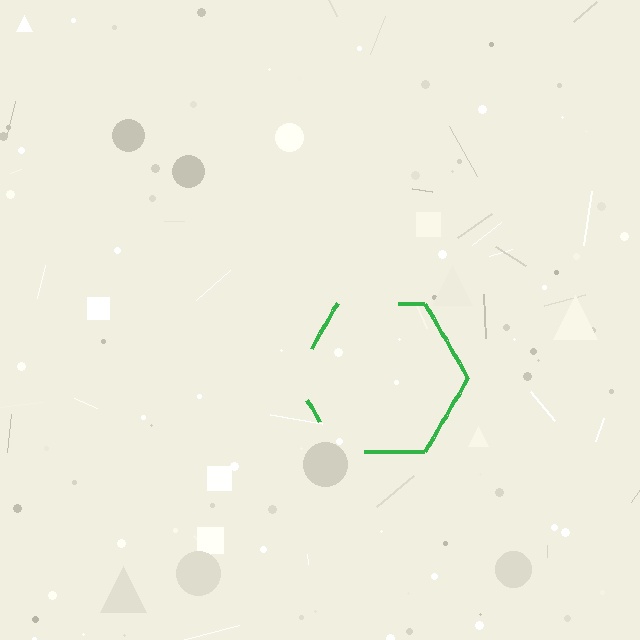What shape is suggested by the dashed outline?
The dashed outline suggests a hexagon.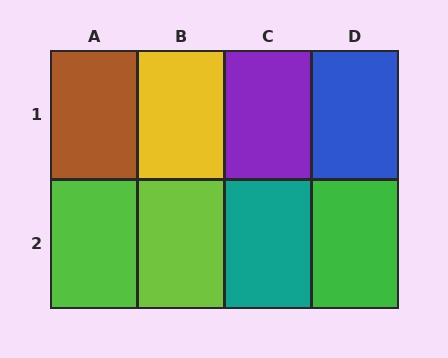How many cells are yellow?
1 cell is yellow.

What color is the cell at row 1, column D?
Blue.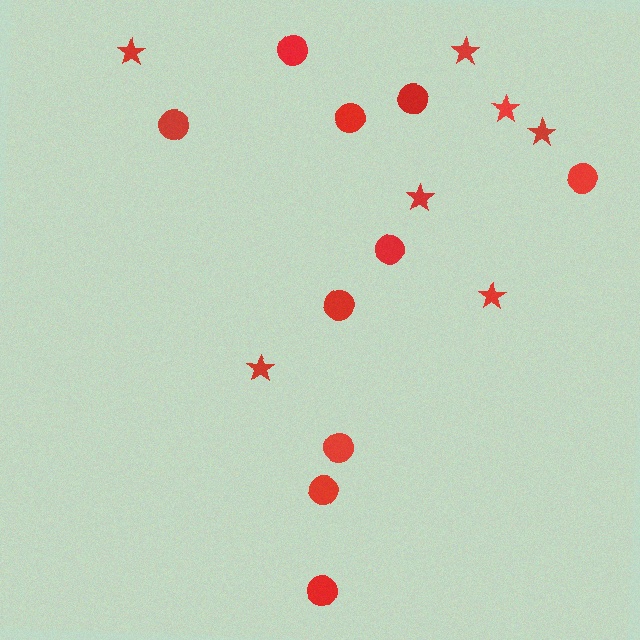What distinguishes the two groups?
There are 2 groups: one group of stars (7) and one group of circles (10).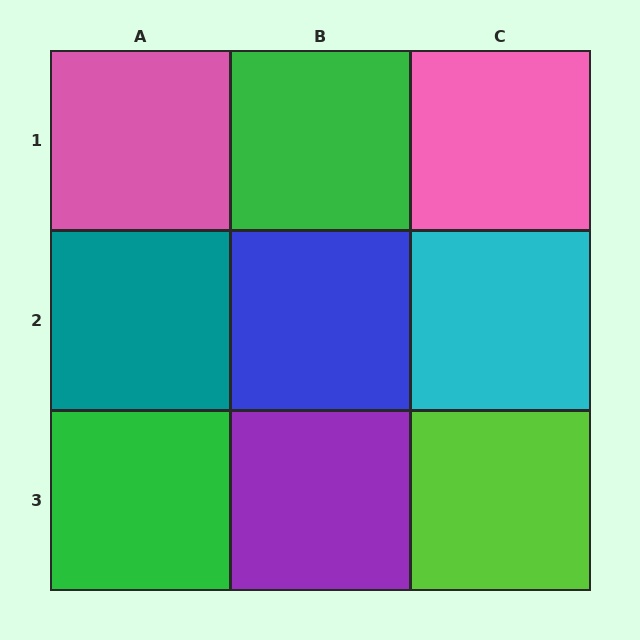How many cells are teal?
1 cell is teal.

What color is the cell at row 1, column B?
Green.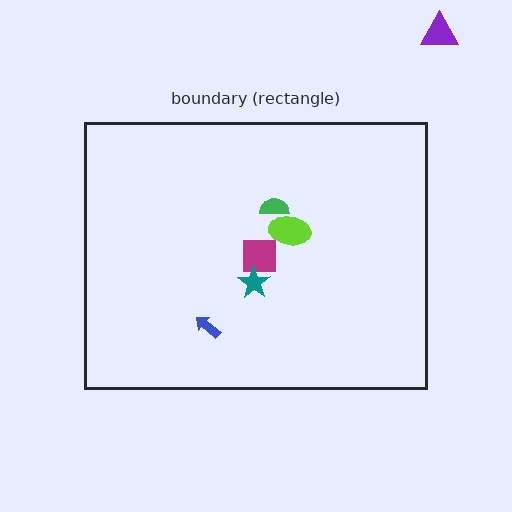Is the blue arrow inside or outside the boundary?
Inside.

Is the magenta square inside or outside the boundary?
Inside.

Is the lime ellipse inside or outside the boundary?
Inside.